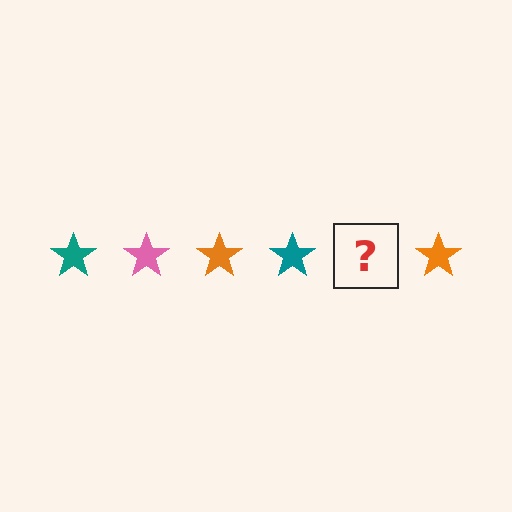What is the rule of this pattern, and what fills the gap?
The rule is that the pattern cycles through teal, pink, orange stars. The gap should be filled with a pink star.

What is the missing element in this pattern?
The missing element is a pink star.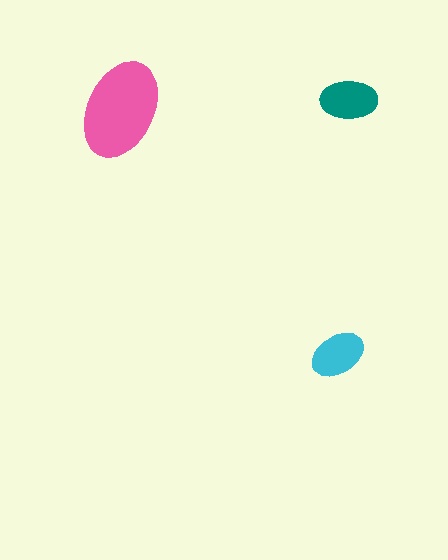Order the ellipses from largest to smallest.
the pink one, the teal one, the cyan one.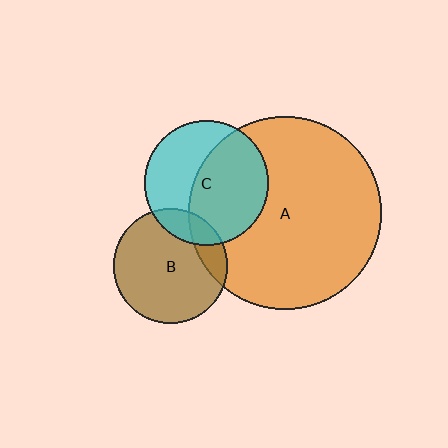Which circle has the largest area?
Circle A (orange).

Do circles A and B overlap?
Yes.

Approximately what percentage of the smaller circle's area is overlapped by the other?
Approximately 15%.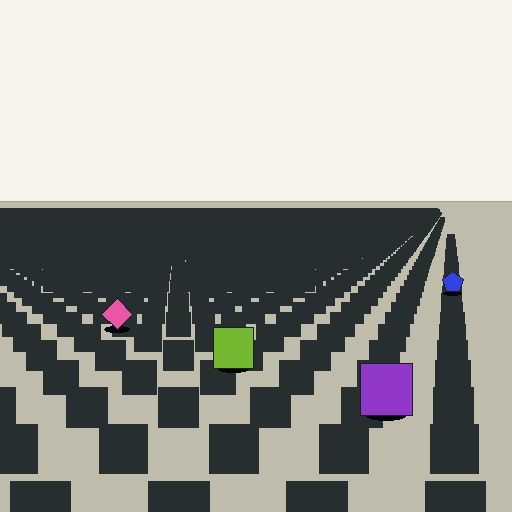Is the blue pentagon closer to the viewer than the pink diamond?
No. The pink diamond is closer — you can tell from the texture gradient: the ground texture is coarser near it.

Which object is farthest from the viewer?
The blue pentagon is farthest from the viewer. It appears smaller and the ground texture around it is denser.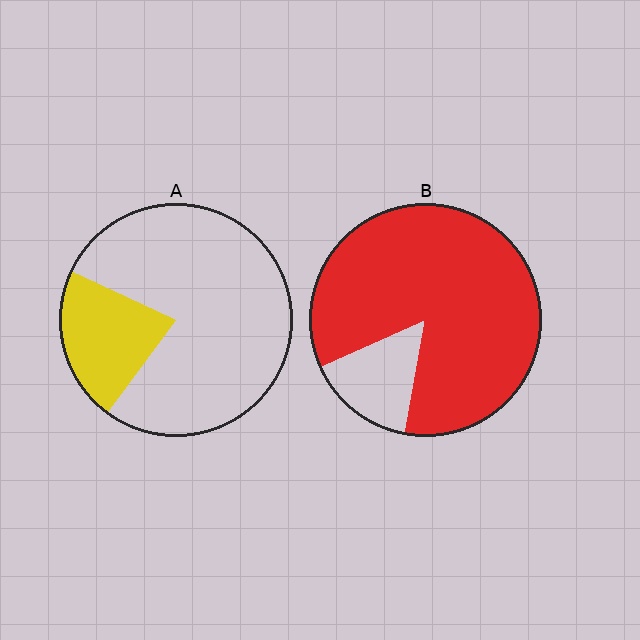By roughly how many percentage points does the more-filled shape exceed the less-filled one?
By roughly 65 percentage points (B over A).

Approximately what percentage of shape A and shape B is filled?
A is approximately 20% and B is approximately 85%.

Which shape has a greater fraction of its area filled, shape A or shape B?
Shape B.